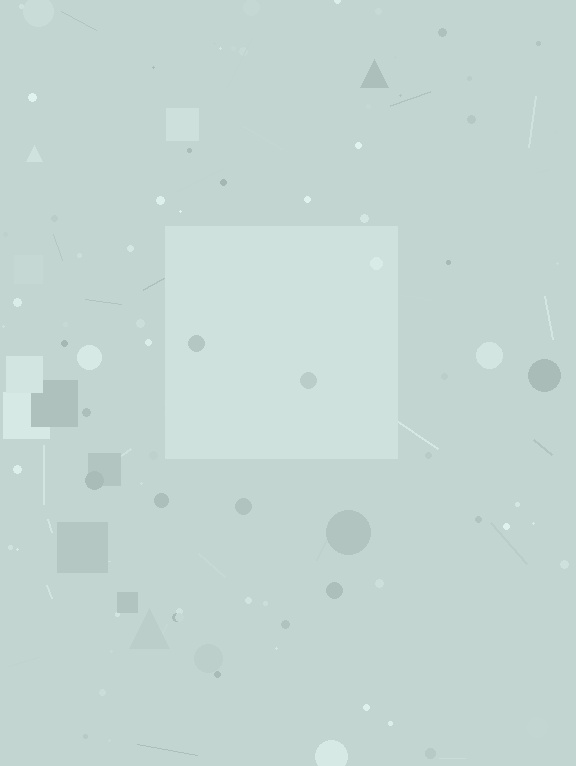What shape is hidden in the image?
A square is hidden in the image.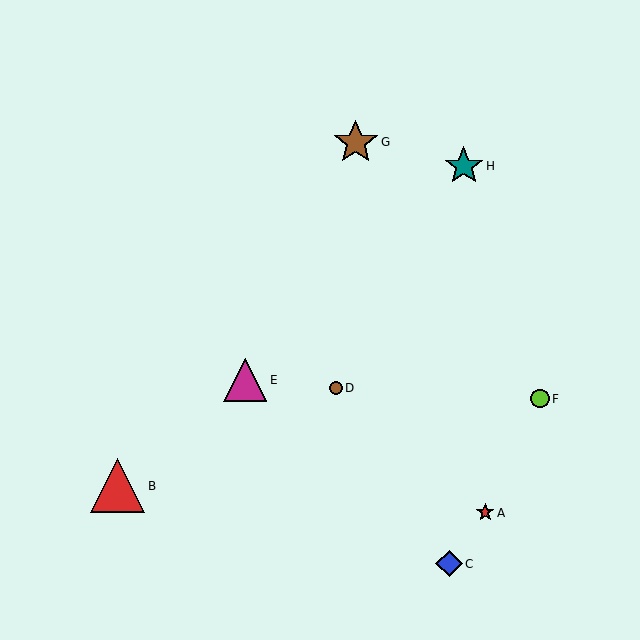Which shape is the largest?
The red triangle (labeled B) is the largest.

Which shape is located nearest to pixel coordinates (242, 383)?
The magenta triangle (labeled E) at (245, 380) is nearest to that location.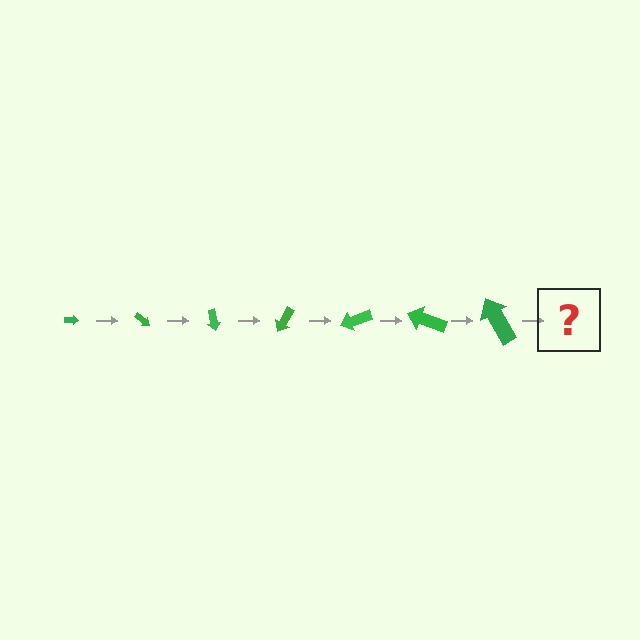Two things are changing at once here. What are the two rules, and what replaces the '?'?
The two rules are that the arrow grows larger each step and it rotates 40 degrees each step. The '?' should be an arrow, larger than the previous one and rotated 280 degrees from the start.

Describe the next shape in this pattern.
It should be an arrow, larger than the previous one and rotated 280 degrees from the start.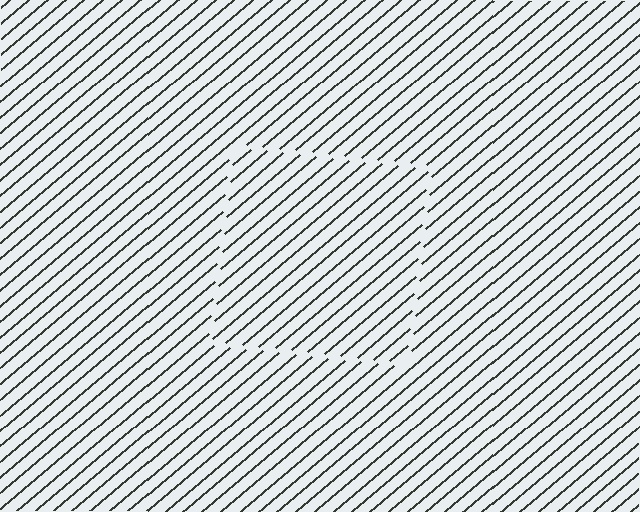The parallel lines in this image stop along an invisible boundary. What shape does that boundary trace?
An illusory square. The interior of the shape contains the same grating, shifted by half a period — the contour is defined by the phase discontinuity where line-ends from the inner and outer gratings abut.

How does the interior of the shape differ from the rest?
The interior of the shape contains the same grating, shifted by half a period — the contour is defined by the phase discontinuity where line-ends from the inner and outer gratings abut.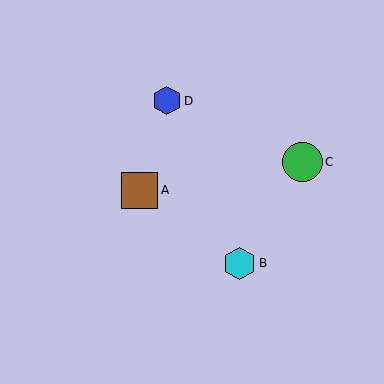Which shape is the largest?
The green circle (labeled C) is the largest.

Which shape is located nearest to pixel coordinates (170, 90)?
The blue hexagon (labeled D) at (167, 101) is nearest to that location.